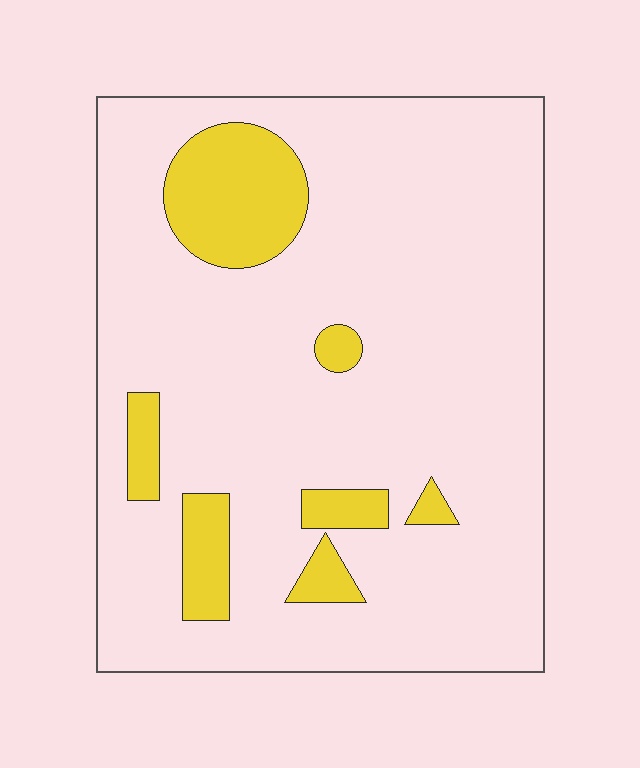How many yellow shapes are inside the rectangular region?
7.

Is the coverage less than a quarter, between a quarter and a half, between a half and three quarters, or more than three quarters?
Less than a quarter.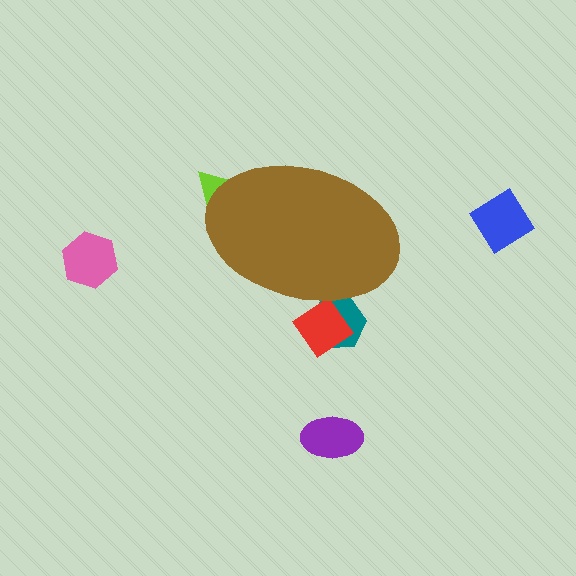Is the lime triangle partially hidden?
Yes, the lime triangle is partially hidden behind the brown ellipse.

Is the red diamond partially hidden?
Yes, the red diamond is partially hidden behind the brown ellipse.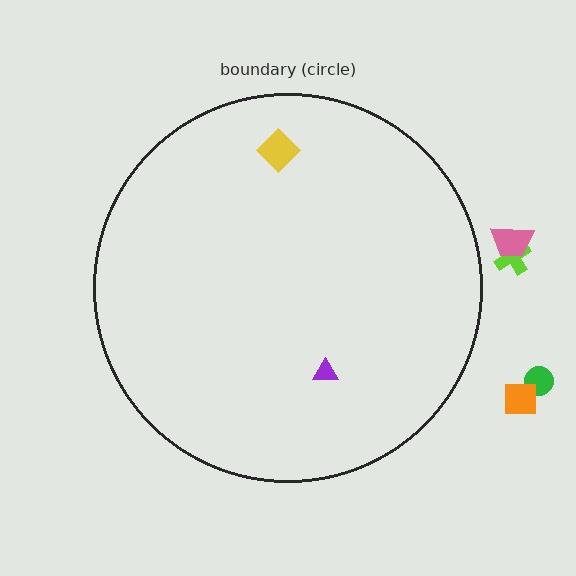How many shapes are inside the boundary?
2 inside, 4 outside.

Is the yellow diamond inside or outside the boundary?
Inside.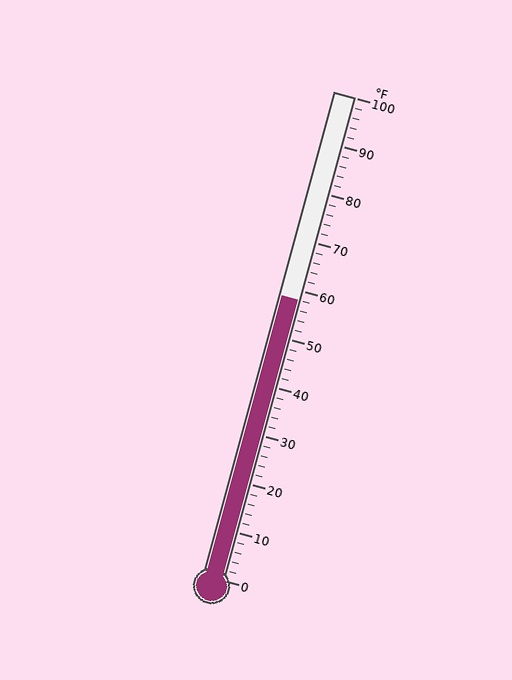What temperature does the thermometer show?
The thermometer shows approximately 58°F.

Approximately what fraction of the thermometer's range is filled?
The thermometer is filled to approximately 60% of its range.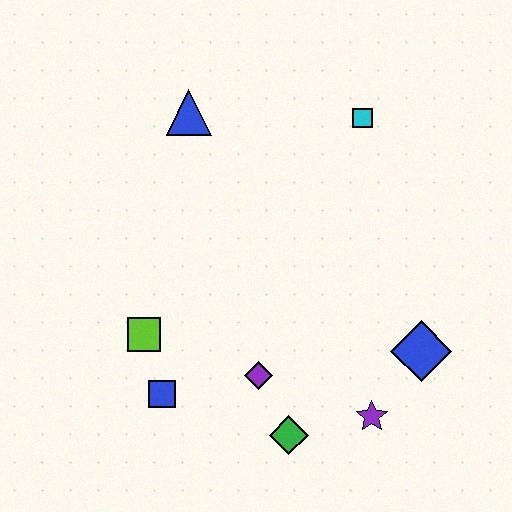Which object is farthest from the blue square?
The cyan square is farthest from the blue square.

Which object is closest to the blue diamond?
The purple star is closest to the blue diamond.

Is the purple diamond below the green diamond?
No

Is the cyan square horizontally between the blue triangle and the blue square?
No